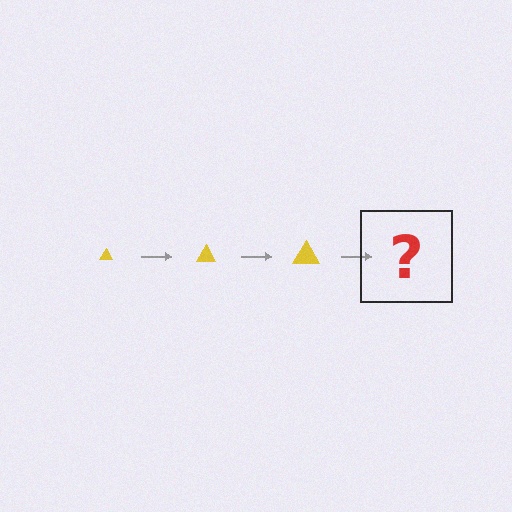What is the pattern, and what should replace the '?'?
The pattern is that the triangle gets progressively larger each step. The '?' should be a yellow triangle, larger than the previous one.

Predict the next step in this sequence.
The next step is a yellow triangle, larger than the previous one.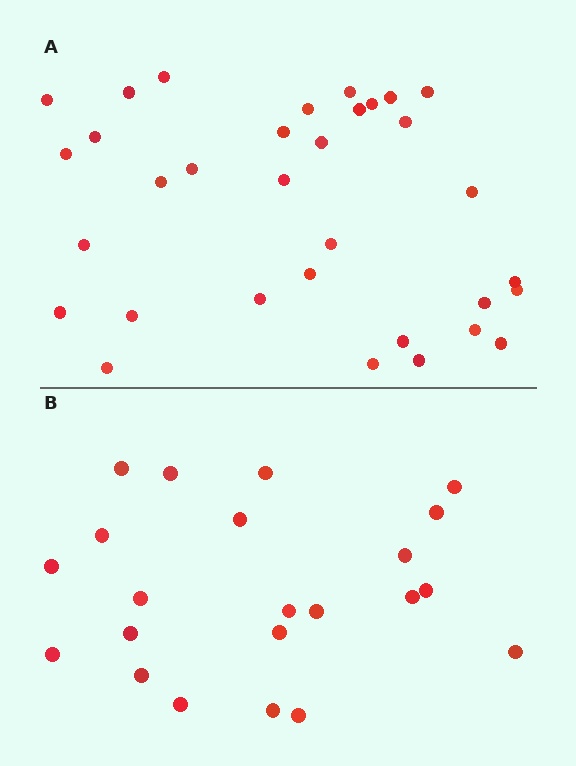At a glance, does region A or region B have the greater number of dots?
Region A (the top region) has more dots.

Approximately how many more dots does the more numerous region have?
Region A has roughly 12 or so more dots than region B.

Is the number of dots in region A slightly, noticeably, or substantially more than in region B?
Region A has substantially more. The ratio is roughly 1.5 to 1.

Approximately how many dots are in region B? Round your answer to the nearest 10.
About 20 dots. (The exact count is 22, which rounds to 20.)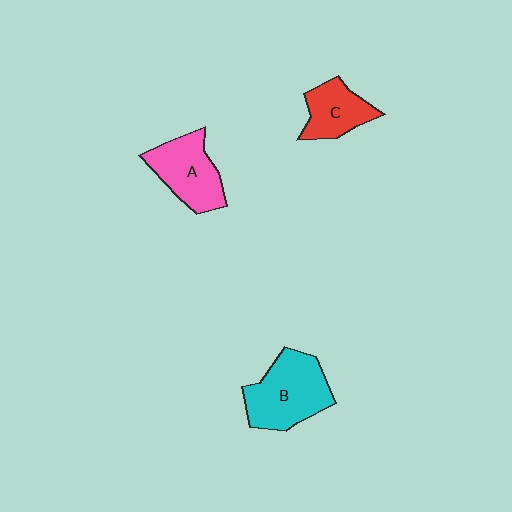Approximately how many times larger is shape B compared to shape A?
Approximately 1.2 times.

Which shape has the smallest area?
Shape C (red).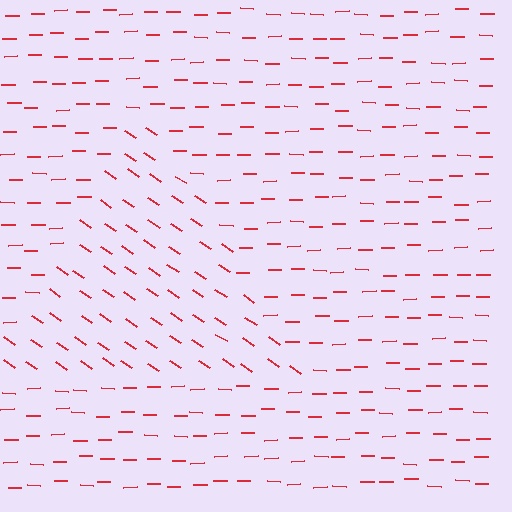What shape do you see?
I see a triangle.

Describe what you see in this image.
The image is filled with small red line segments. A triangle region in the image has lines oriented differently from the surrounding lines, creating a visible texture boundary.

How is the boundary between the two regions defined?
The boundary is defined purely by a change in line orientation (approximately 34 degrees difference). All lines are the same color and thickness.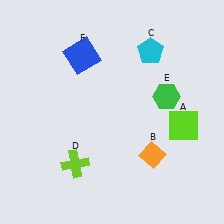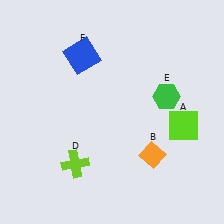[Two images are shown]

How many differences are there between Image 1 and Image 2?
There is 1 difference between the two images.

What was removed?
The cyan pentagon (C) was removed in Image 2.